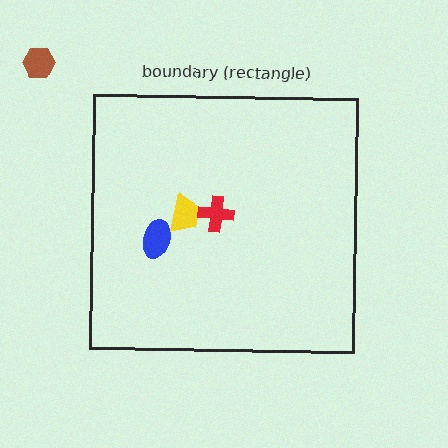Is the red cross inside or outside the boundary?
Inside.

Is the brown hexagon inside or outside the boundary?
Outside.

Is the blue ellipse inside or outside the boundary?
Inside.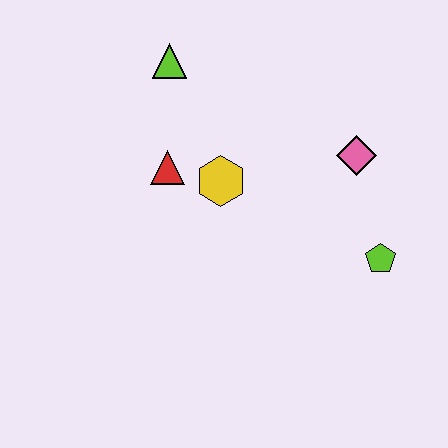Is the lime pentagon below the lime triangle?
Yes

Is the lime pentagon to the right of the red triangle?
Yes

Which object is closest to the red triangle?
The yellow hexagon is closest to the red triangle.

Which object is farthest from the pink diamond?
The lime triangle is farthest from the pink diamond.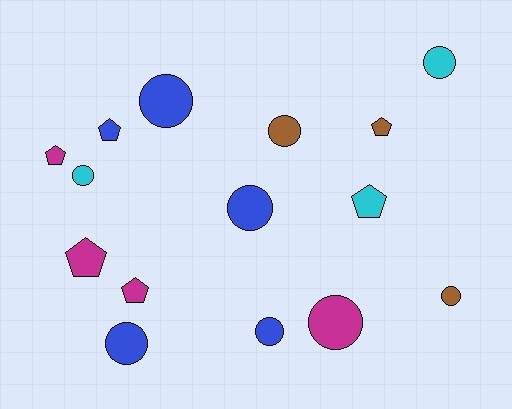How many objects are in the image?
There are 15 objects.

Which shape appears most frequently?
Circle, with 9 objects.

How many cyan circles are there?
There are 2 cyan circles.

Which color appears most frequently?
Blue, with 5 objects.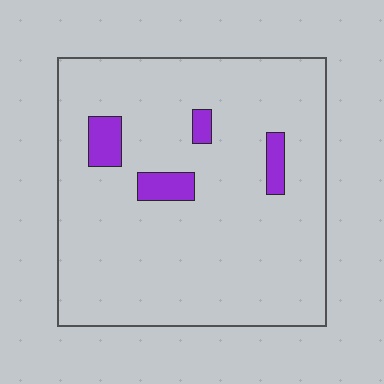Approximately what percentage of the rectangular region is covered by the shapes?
Approximately 5%.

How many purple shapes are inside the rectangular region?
4.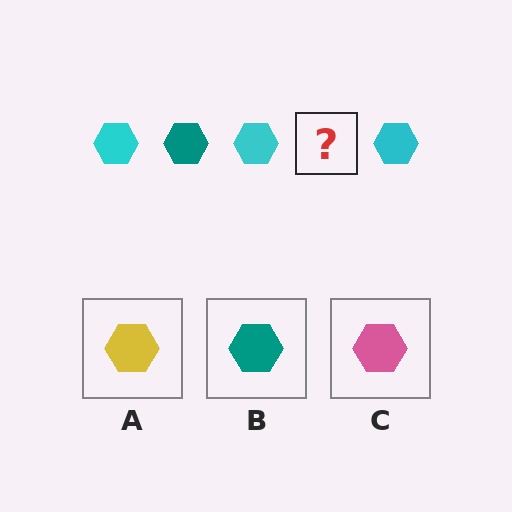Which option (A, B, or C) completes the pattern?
B.